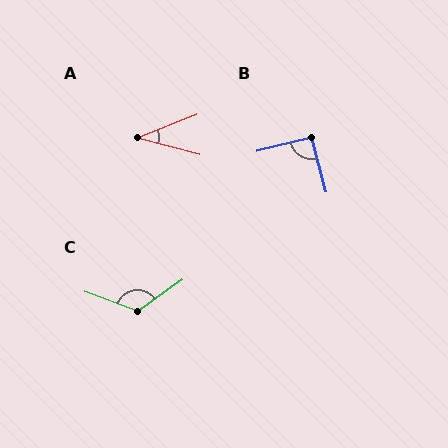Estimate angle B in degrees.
Approximately 92 degrees.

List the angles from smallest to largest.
A (36°), B (92°), C (124°).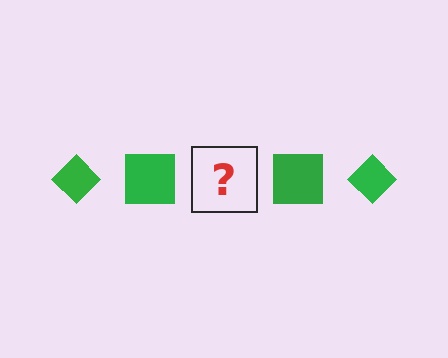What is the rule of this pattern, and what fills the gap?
The rule is that the pattern cycles through diamond, square shapes in green. The gap should be filled with a green diamond.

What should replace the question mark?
The question mark should be replaced with a green diamond.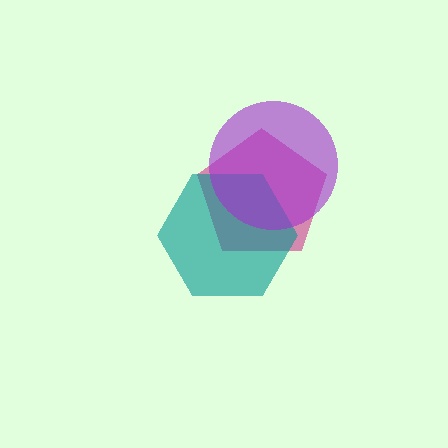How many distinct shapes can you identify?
There are 3 distinct shapes: a magenta pentagon, a teal hexagon, a purple circle.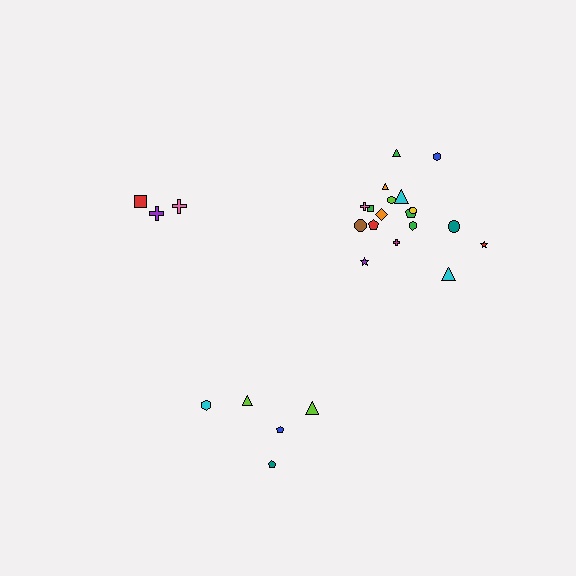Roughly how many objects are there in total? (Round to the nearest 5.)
Roughly 25 objects in total.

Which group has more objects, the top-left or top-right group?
The top-right group.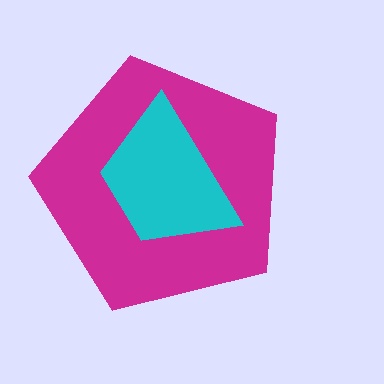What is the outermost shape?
The magenta pentagon.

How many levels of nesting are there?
2.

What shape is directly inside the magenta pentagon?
The cyan trapezoid.